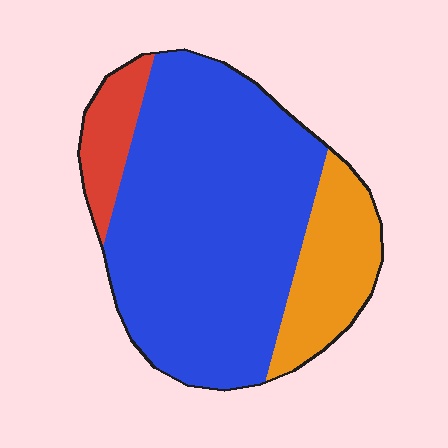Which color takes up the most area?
Blue, at roughly 70%.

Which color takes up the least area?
Red, at roughly 10%.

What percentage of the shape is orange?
Orange takes up less than a quarter of the shape.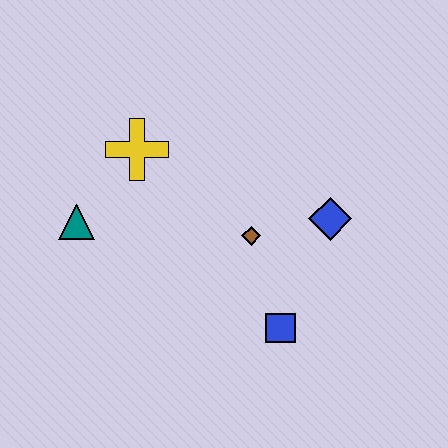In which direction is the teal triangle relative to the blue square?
The teal triangle is to the left of the blue square.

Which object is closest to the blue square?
The brown diamond is closest to the blue square.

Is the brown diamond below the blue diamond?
Yes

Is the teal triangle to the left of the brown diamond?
Yes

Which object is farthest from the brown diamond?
The teal triangle is farthest from the brown diamond.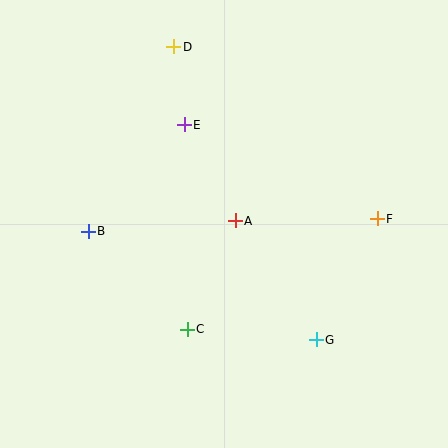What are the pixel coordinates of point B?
Point B is at (88, 231).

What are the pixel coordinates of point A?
Point A is at (235, 221).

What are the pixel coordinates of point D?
Point D is at (174, 47).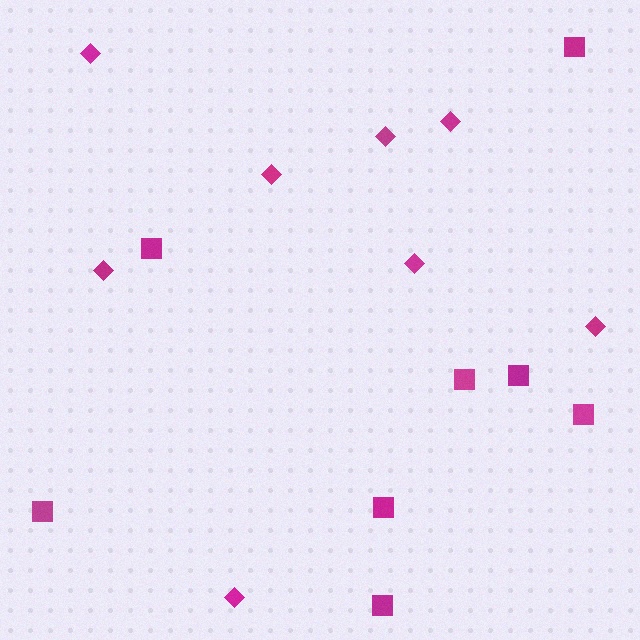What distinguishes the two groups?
There are 2 groups: one group of squares (8) and one group of diamonds (8).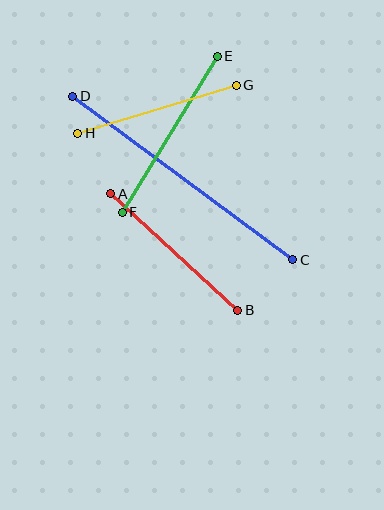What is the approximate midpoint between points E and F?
The midpoint is at approximately (170, 134) pixels.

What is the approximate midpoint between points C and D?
The midpoint is at approximately (183, 178) pixels.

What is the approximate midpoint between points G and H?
The midpoint is at approximately (157, 109) pixels.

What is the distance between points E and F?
The distance is approximately 183 pixels.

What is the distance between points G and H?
The distance is approximately 166 pixels.